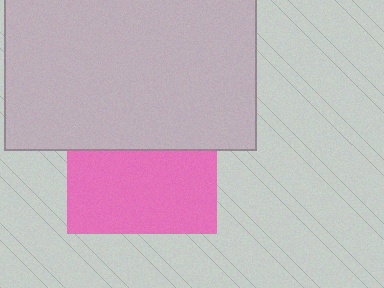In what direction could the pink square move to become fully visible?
The pink square could move down. That would shift it out from behind the light gray rectangle entirely.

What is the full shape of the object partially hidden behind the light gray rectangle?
The partially hidden object is a pink square.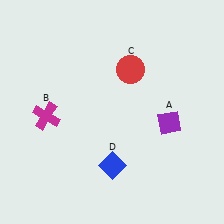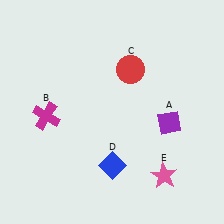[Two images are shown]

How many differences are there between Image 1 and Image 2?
There is 1 difference between the two images.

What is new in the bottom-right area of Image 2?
A pink star (E) was added in the bottom-right area of Image 2.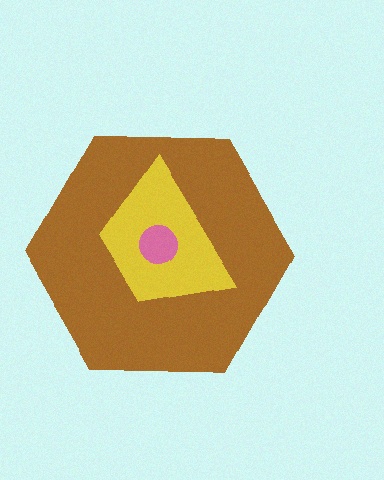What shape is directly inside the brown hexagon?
The yellow trapezoid.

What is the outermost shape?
The brown hexagon.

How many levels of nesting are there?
3.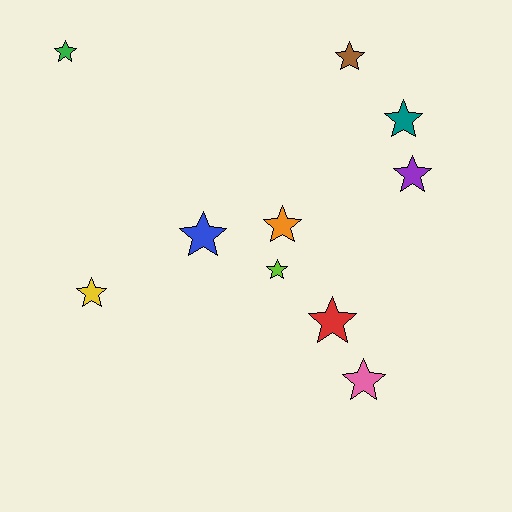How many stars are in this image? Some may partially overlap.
There are 10 stars.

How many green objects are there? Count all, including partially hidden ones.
There is 1 green object.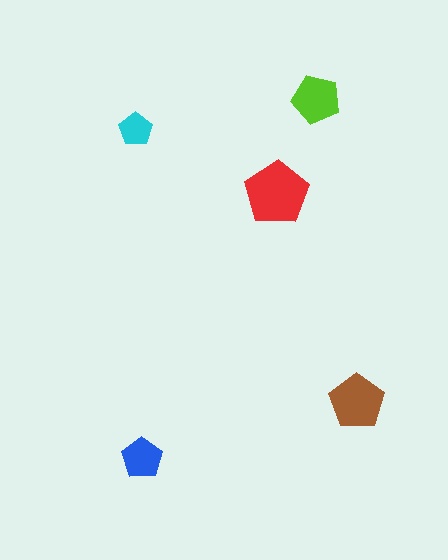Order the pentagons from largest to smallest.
the red one, the brown one, the lime one, the blue one, the cyan one.